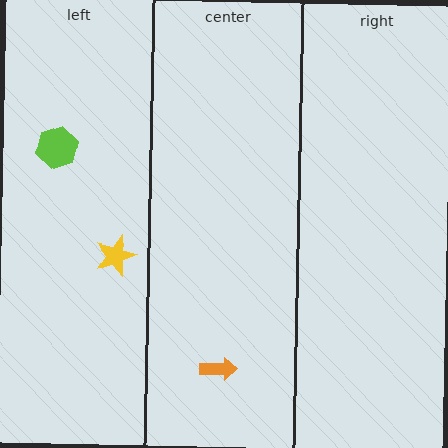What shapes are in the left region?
The lime hexagon, the yellow star.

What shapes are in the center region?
The orange arrow.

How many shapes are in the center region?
1.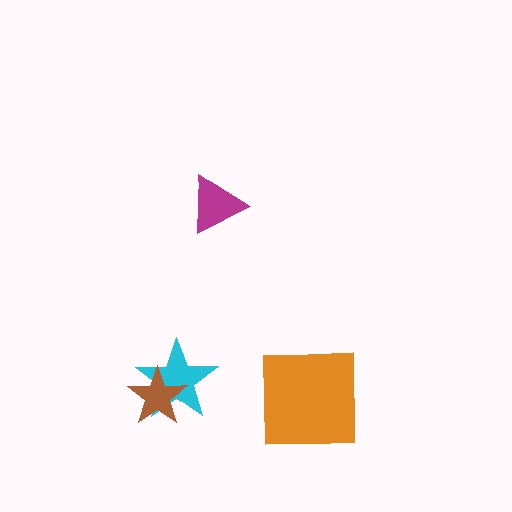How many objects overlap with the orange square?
0 objects overlap with the orange square.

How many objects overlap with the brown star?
1 object overlaps with the brown star.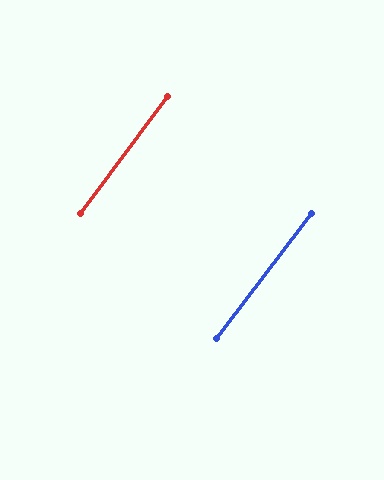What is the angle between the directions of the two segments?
Approximately 1 degree.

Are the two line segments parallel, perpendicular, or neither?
Parallel — their directions differ by only 0.7°.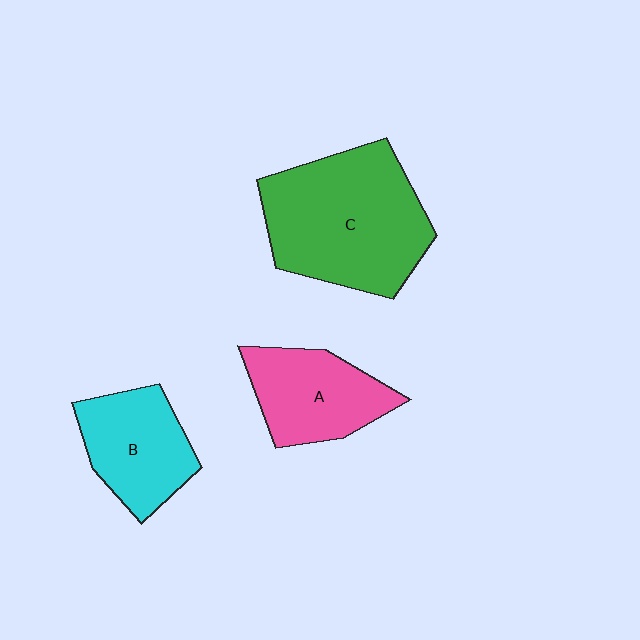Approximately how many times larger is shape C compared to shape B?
Approximately 1.8 times.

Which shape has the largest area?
Shape C (green).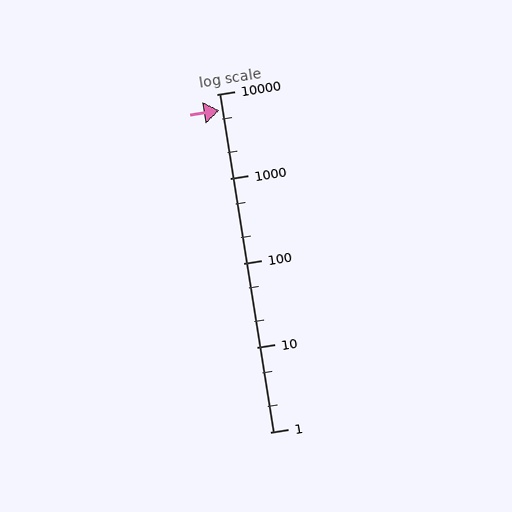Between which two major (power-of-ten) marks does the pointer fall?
The pointer is between 1000 and 10000.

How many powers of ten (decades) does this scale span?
The scale spans 4 decades, from 1 to 10000.